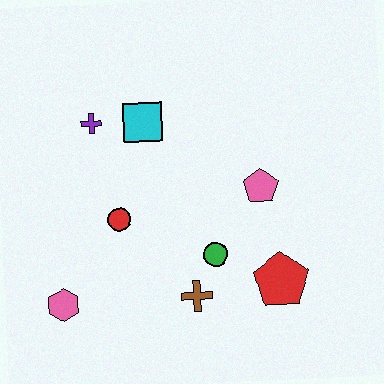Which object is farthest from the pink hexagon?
The pink pentagon is farthest from the pink hexagon.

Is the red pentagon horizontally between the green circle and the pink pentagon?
No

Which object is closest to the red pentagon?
The green circle is closest to the red pentagon.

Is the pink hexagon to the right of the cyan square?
No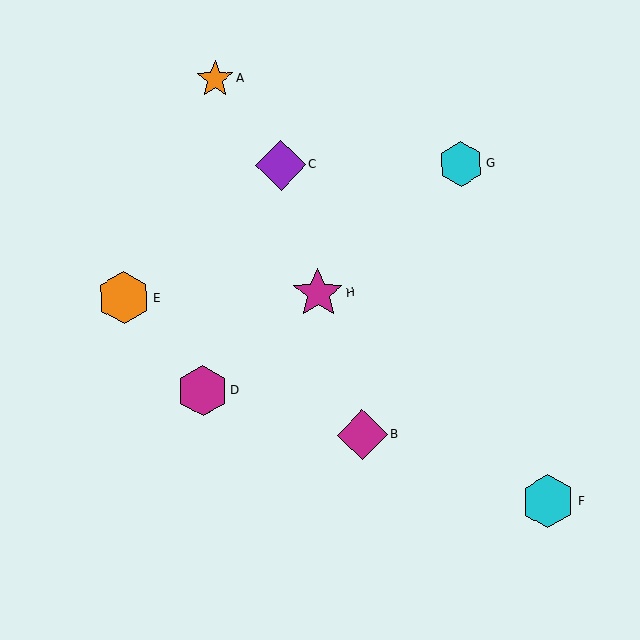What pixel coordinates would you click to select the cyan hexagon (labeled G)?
Click at (461, 164) to select the cyan hexagon G.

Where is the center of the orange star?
The center of the orange star is at (215, 79).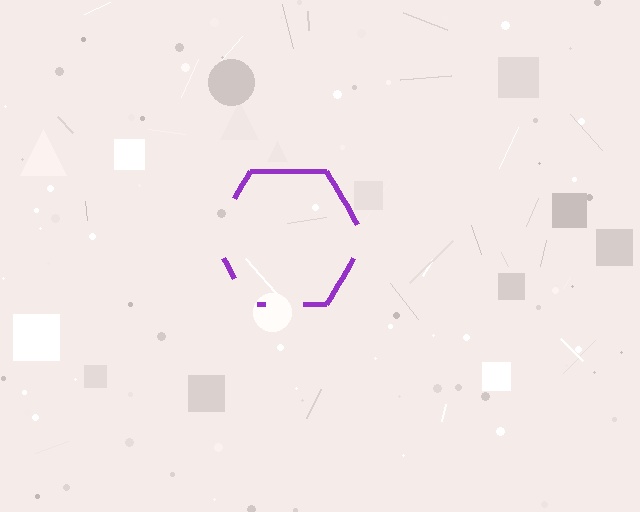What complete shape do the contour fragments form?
The contour fragments form a hexagon.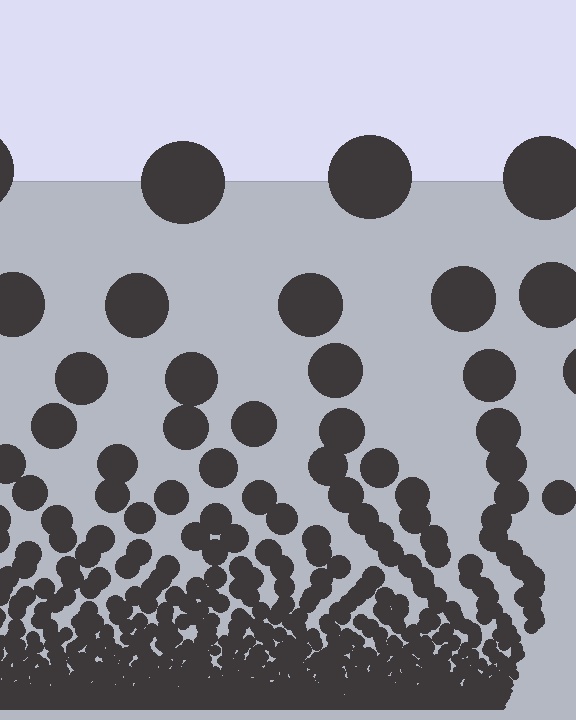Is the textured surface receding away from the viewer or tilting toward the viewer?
The surface appears to tilt toward the viewer. Texture elements get larger and sparser toward the top.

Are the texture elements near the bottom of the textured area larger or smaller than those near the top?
Smaller. The gradient is inverted — elements near the bottom are smaller and denser.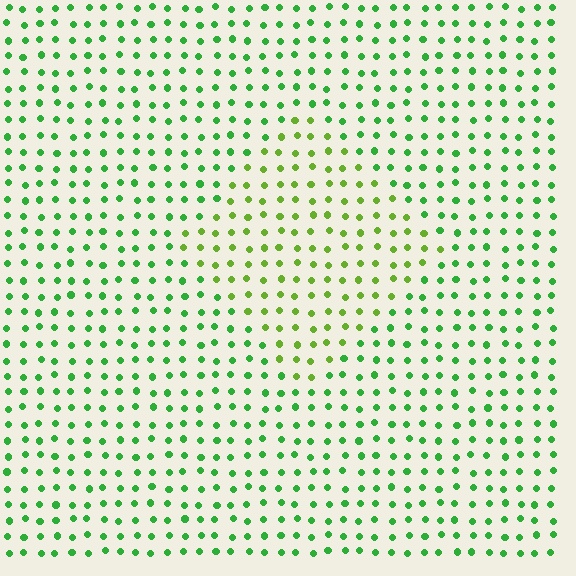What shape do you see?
I see a diamond.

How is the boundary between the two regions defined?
The boundary is defined purely by a slight shift in hue (about 32 degrees). Spacing, size, and orientation are identical on both sides.